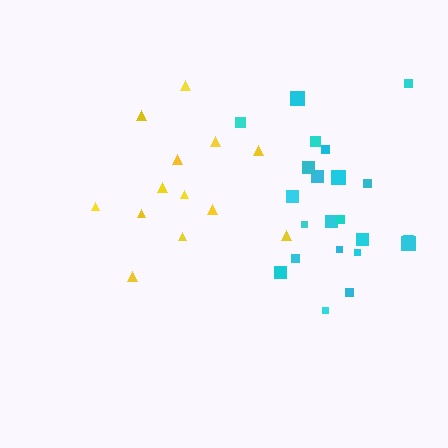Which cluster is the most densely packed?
Cyan.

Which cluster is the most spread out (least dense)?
Yellow.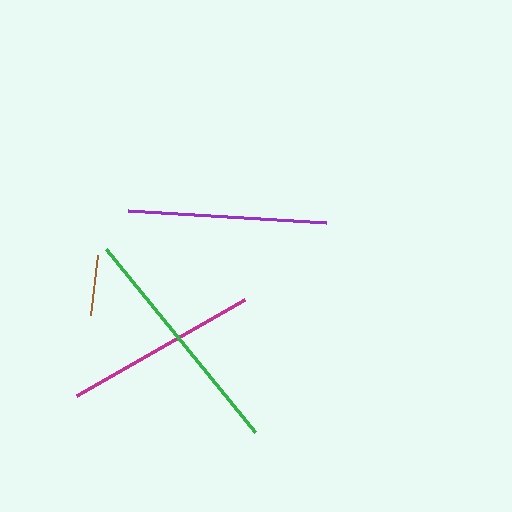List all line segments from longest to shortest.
From longest to shortest: green, purple, magenta, brown.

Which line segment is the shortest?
The brown line is the shortest at approximately 60 pixels.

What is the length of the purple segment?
The purple segment is approximately 199 pixels long.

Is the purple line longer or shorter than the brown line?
The purple line is longer than the brown line.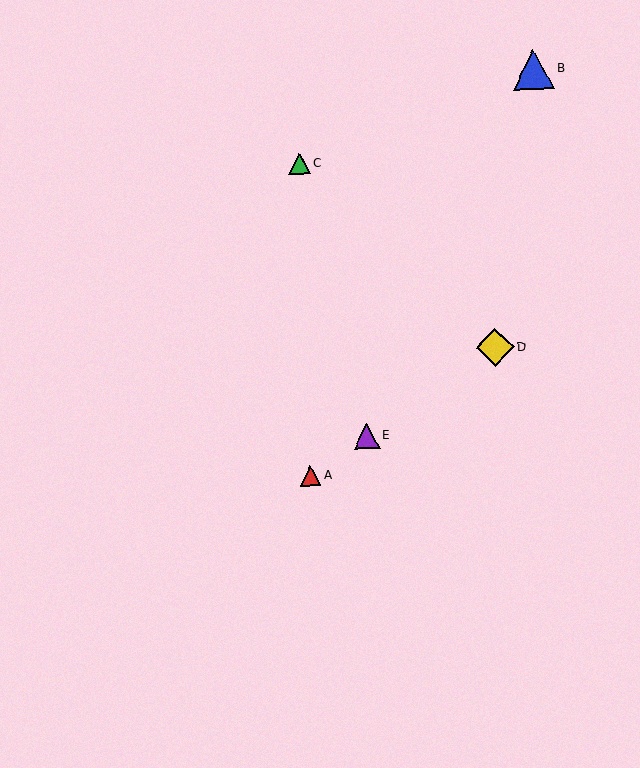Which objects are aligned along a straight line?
Objects A, D, E are aligned along a straight line.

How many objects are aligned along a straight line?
3 objects (A, D, E) are aligned along a straight line.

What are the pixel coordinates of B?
Object B is at (533, 69).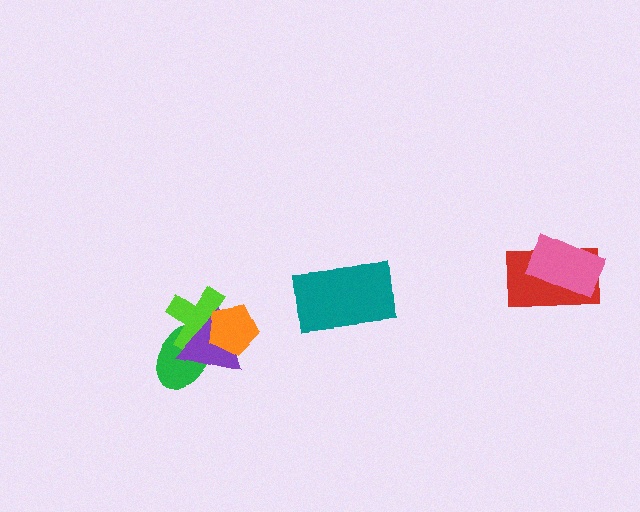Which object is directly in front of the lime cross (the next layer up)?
The purple triangle is directly in front of the lime cross.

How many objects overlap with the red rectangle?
1 object overlaps with the red rectangle.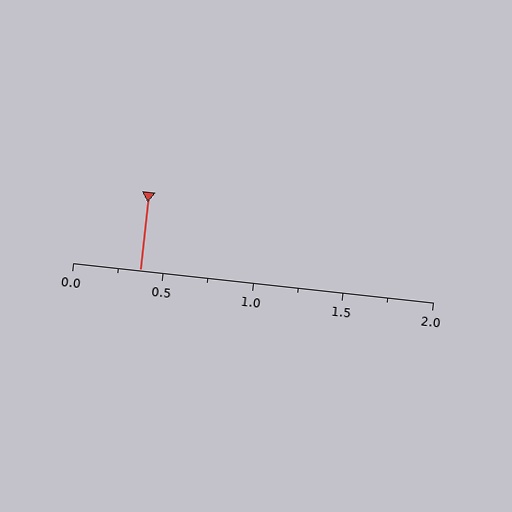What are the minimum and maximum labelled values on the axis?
The axis runs from 0.0 to 2.0.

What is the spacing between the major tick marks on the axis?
The major ticks are spaced 0.5 apart.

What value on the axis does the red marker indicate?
The marker indicates approximately 0.38.